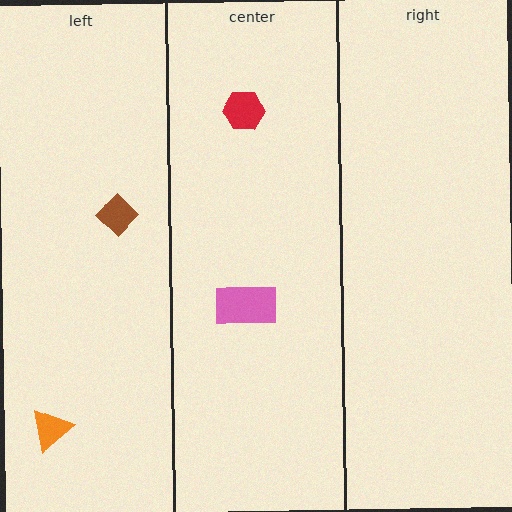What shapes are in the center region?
The pink rectangle, the red hexagon.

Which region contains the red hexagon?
The center region.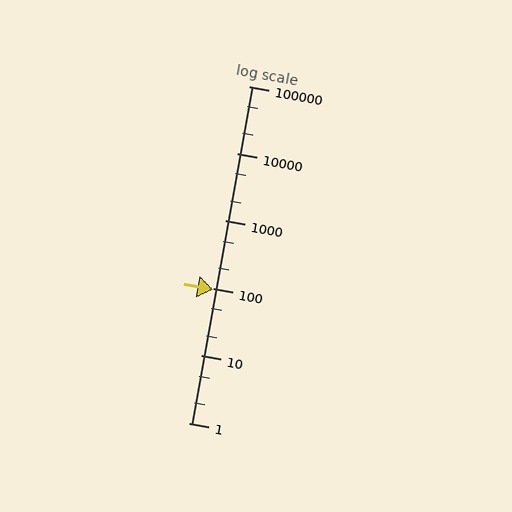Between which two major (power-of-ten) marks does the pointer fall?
The pointer is between 10 and 100.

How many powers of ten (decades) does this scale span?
The scale spans 5 decades, from 1 to 100000.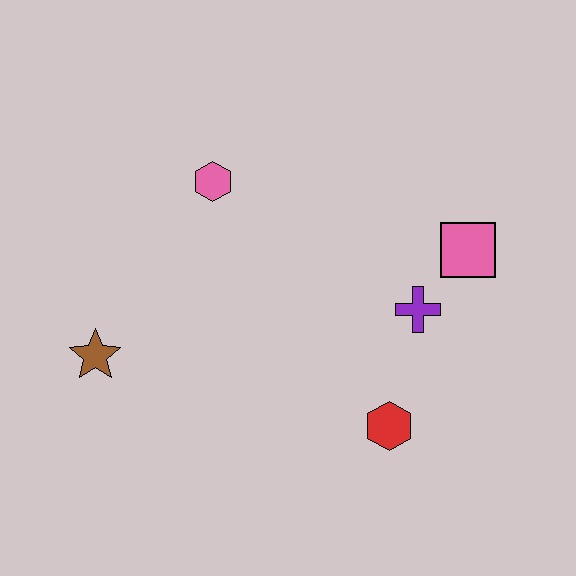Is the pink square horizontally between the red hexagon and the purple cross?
No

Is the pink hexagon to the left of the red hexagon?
Yes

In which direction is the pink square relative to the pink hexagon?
The pink square is to the right of the pink hexagon.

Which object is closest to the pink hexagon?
The brown star is closest to the pink hexagon.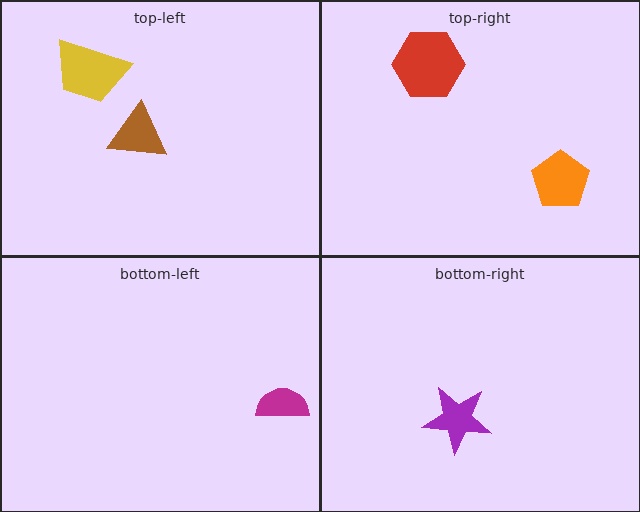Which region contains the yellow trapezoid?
The top-left region.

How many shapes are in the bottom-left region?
1.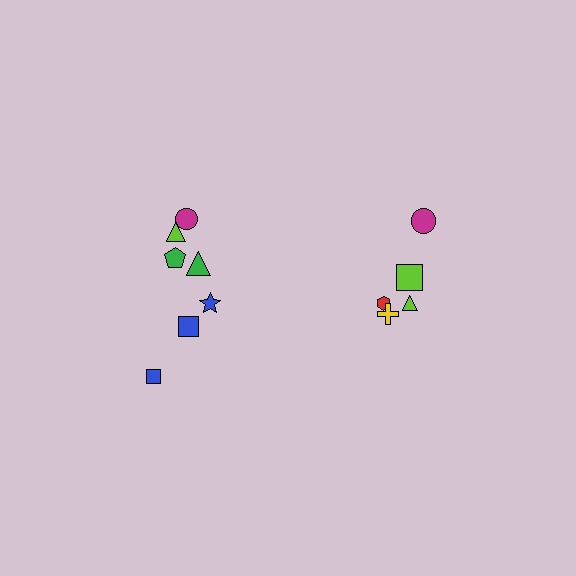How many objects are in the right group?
There are 5 objects.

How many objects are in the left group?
There are 7 objects.